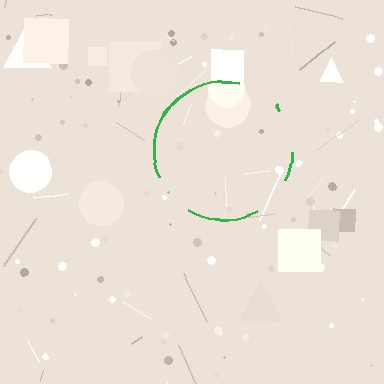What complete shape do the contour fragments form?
The contour fragments form a circle.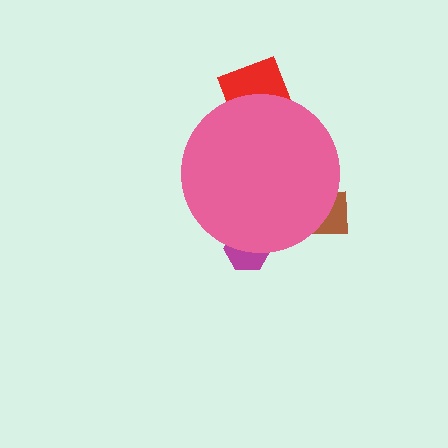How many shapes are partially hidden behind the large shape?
3 shapes are partially hidden.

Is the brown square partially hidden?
Yes, the brown square is partially hidden behind the pink circle.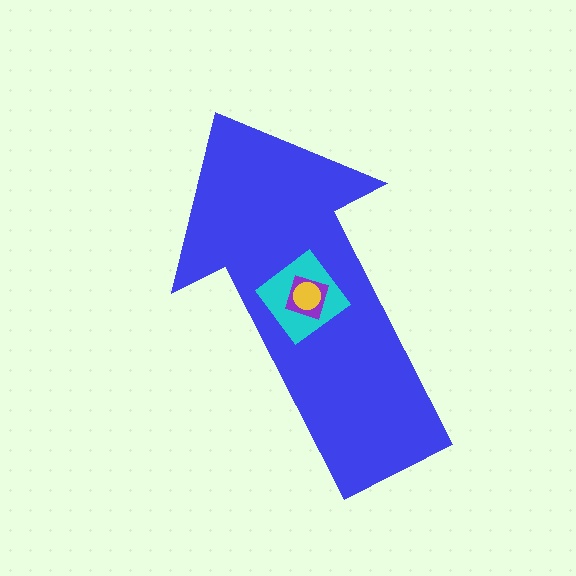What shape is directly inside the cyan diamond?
The purple square.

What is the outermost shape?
The blue arrow.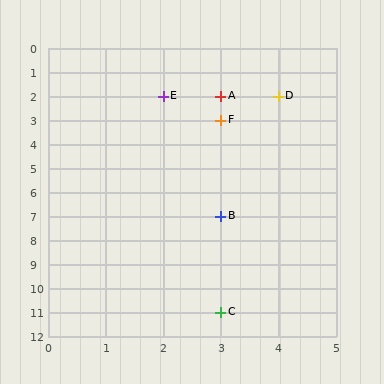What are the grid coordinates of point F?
Point F is at grid coordinates (3, 3).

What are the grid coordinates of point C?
Point C is at grid coordinates (3, 11).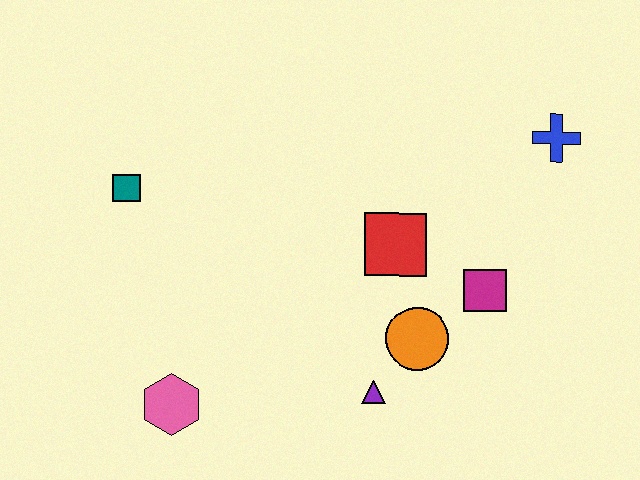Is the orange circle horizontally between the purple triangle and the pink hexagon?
No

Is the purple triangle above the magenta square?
No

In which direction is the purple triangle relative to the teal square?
The purple triangle is to the right of the teal square.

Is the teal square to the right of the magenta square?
No